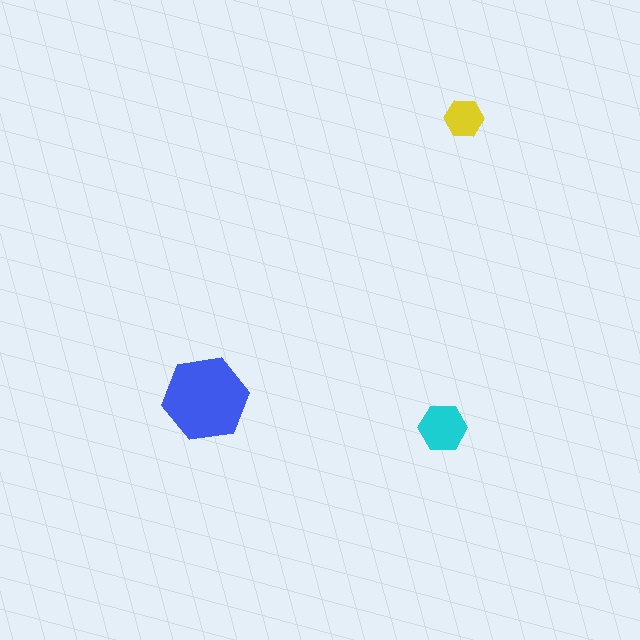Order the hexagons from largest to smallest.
the blue one, the cyan one, the yellow one.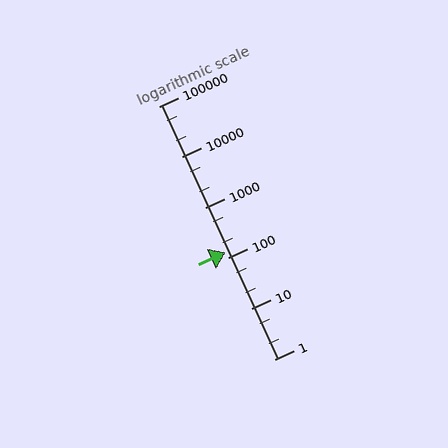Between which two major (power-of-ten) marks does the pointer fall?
The pointer is between 100 and 1000.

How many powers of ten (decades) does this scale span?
The scale spans 5 decades, from 1 to 100000.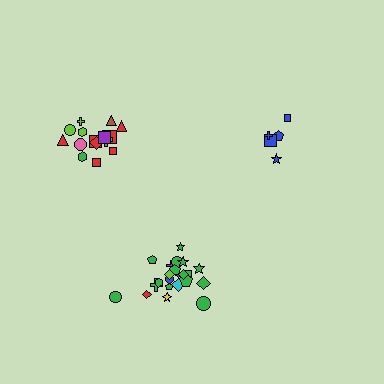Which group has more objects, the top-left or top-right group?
The top-left group.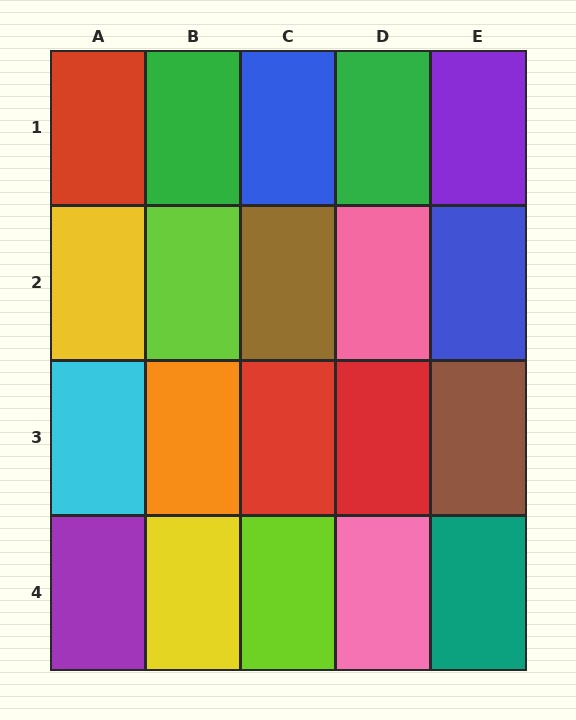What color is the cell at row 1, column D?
Green.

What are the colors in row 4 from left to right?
Purple, yellow, lime, pink, teal.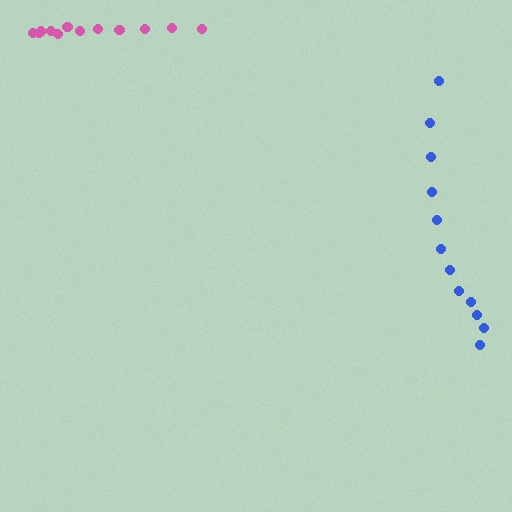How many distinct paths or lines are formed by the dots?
There are 2 distinct paths.